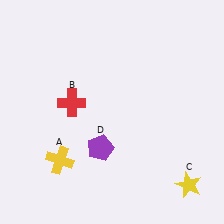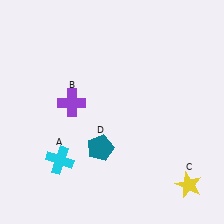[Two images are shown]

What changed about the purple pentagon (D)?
In Image 1, D is purple. In Image 2, it changed to teal.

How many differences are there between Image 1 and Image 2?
There are 3 differences between the two images.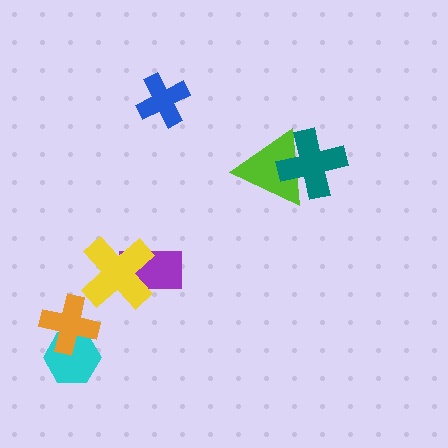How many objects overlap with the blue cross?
0 objects overlap with the blue cross.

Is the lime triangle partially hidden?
Yes, it is partially covered by another shape.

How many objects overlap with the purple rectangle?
1 object overlaps with the purple rectangle.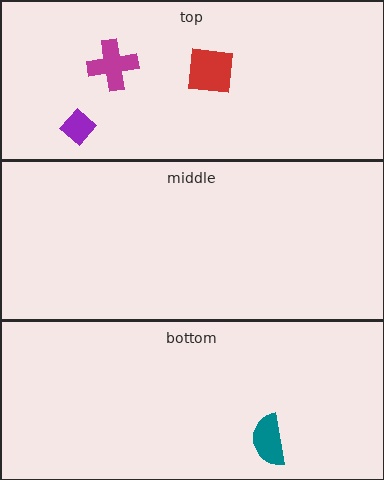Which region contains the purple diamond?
The top region.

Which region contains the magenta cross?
The top region.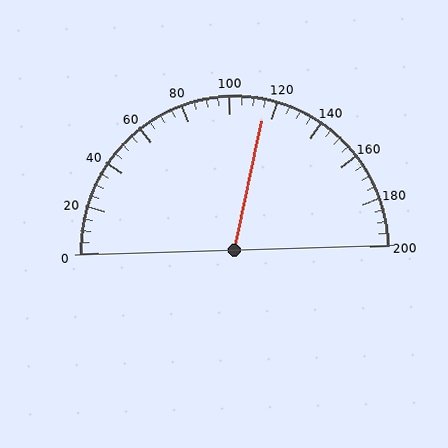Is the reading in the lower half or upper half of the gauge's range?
The reading is in the upper half of the range (0 to 200).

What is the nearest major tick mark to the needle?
The nearest major tick mark is 120.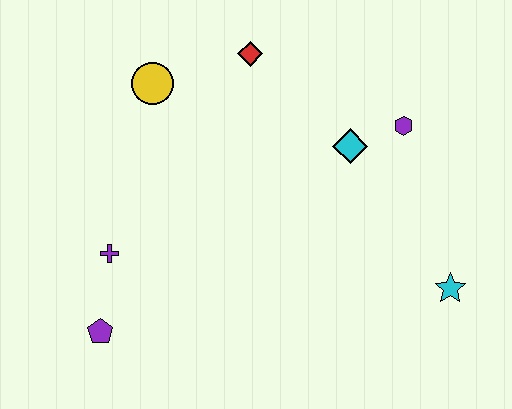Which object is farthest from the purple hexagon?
The purple pentagon is farthest from the purple hexagon.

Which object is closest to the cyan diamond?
The purple hexagon is closest to the cyan diamond.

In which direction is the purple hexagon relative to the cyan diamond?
The purple hexagon is to the right of the cyan diamond.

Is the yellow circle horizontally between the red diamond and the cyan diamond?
No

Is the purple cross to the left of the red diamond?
Yes